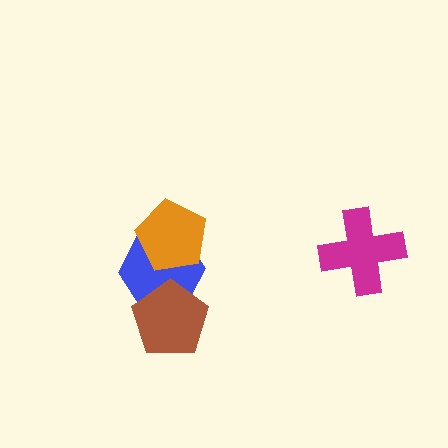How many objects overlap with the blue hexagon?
2 objects overlap with the blue hexagon.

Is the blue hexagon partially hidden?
Yes, it is partially covered by another shape.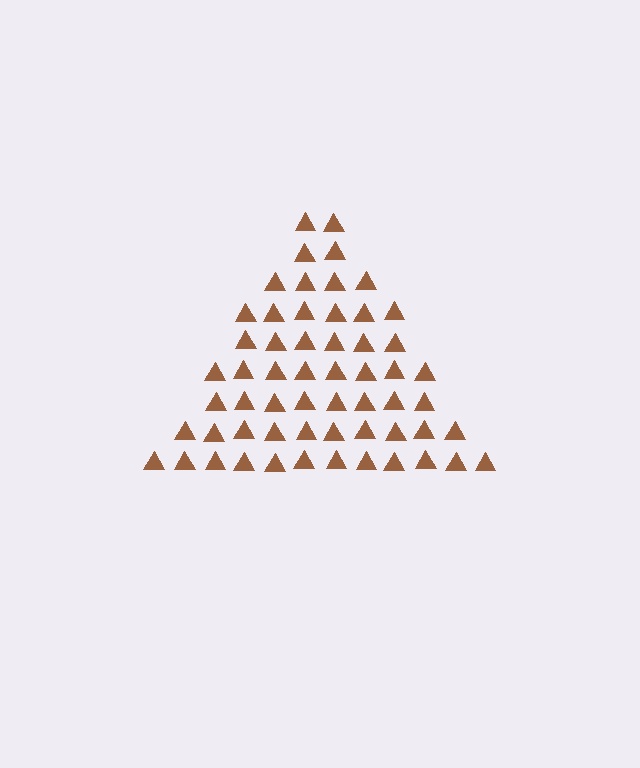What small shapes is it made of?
It is made of small triangles.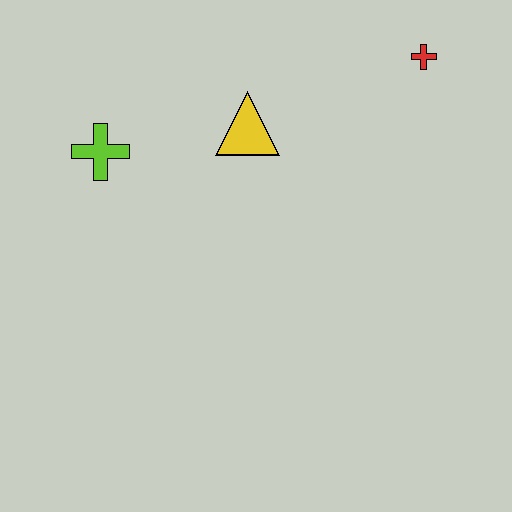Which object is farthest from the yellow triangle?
The red cross is farthest from the yellow triangle.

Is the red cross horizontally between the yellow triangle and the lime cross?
No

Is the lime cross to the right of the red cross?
No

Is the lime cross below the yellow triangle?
Yes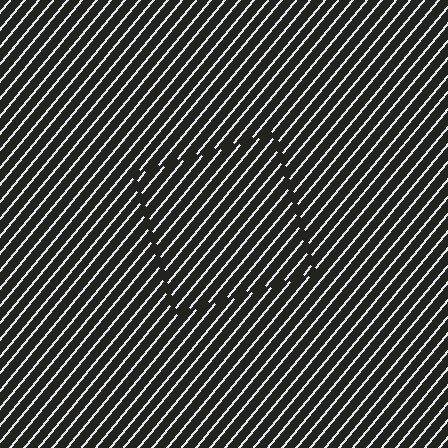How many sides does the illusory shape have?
4 sides — the line-ends trace a square.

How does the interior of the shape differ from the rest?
The interior of the shape contains the same grating, shifted by half a period — the contour is defined by the phase discontinuity where line-ends from the inner and outer gratings abut.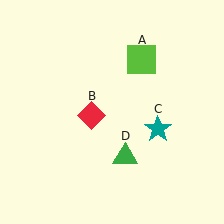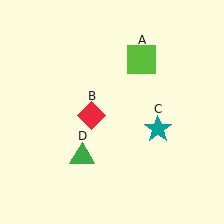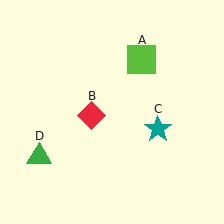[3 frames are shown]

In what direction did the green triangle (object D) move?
The green triangle (object D) moved left.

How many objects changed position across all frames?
1 object changed position: green triangle (object D).